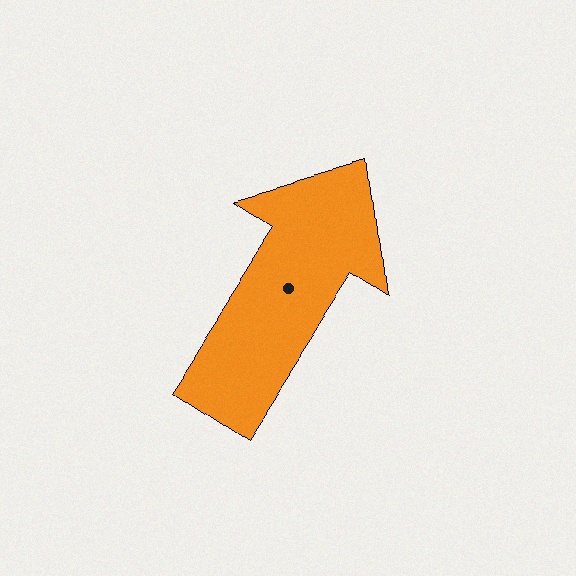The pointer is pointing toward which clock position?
Roughly 1 o'clock.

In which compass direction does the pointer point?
Northeast.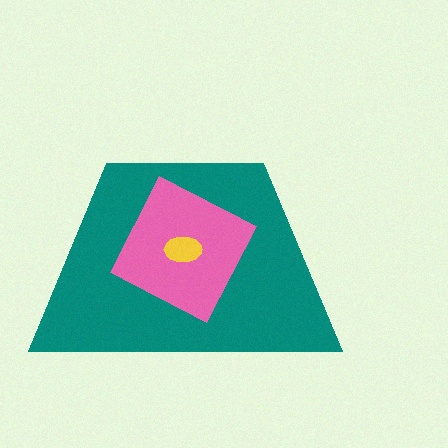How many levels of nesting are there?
3.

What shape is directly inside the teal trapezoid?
The pink diamond.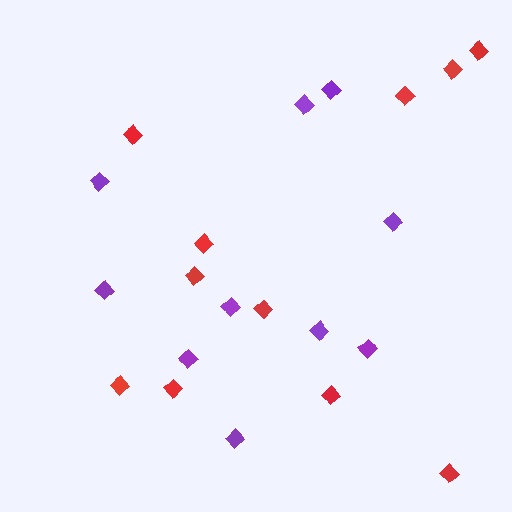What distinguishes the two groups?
There are 2 groups: one group of purple diamonds (10) and one group of red diamonds (11).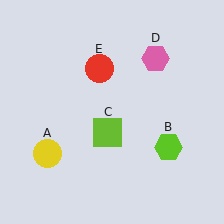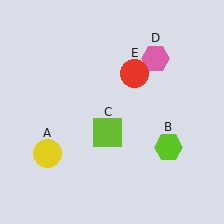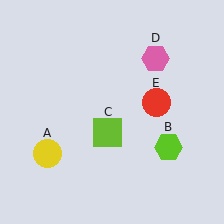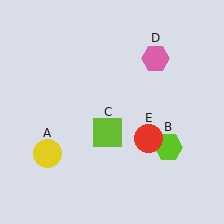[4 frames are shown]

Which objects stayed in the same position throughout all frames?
Yellow circle (object A) and lime hexagon (object B) and lime square (object C) and pink hexagon (object D) remained stationary.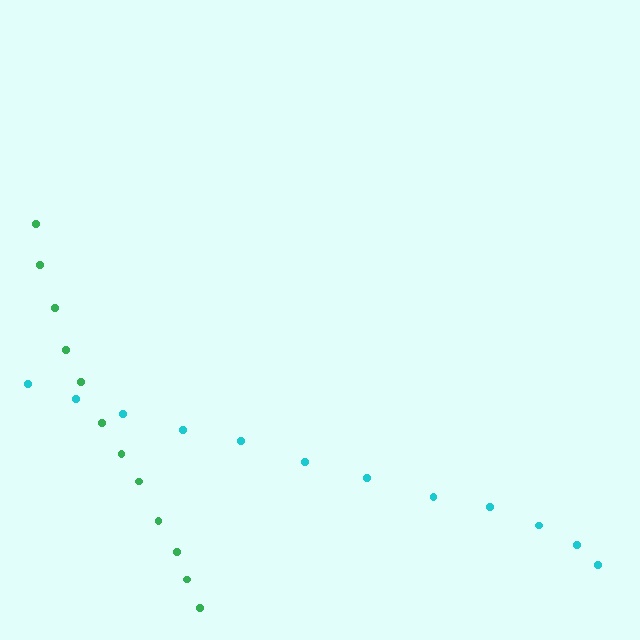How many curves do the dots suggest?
There are 2 distinct paths.